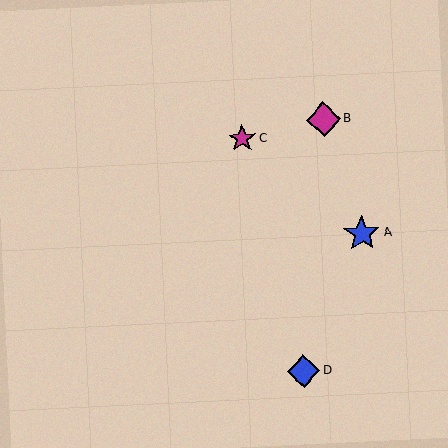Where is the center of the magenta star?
The center of the magenta star is at (242, 139).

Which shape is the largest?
The blue star (labeled A) is the largest.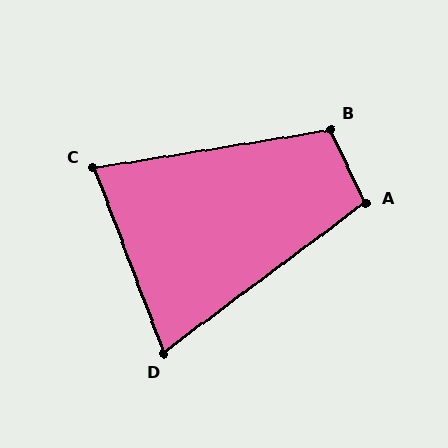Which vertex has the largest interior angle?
B, at approximately 106 degrees.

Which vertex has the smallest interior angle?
D, at approximately 74 degrees.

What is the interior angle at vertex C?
Approximately 78 degrees (acute).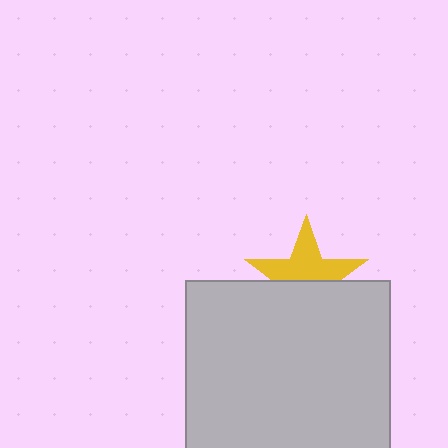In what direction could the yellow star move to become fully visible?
The yellow star could move up. That would shift it out from behind the light gray rectangle entirely.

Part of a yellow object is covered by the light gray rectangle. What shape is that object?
It is a star.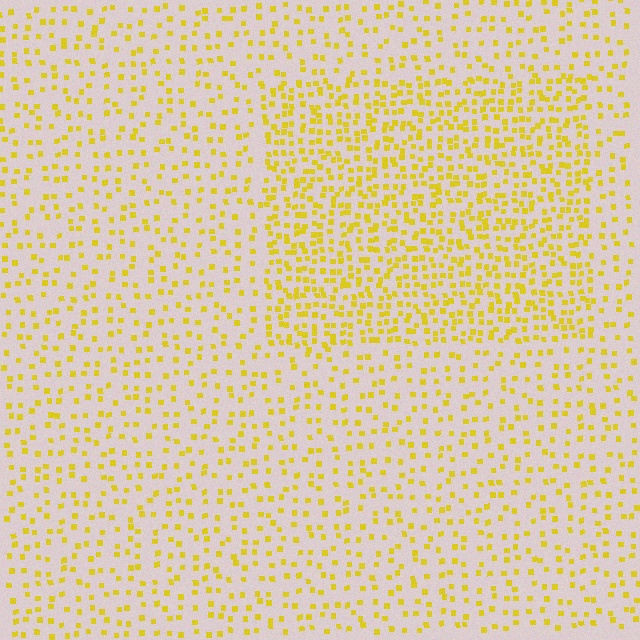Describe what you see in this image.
The image contains small yellow elements arranged at two different densities. A rectangle-shaped region is visible where the elements are more densely packed than the surrounding area.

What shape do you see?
I see a rectangle.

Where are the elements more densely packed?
The elements are more densely packed inside the rectangle boundary.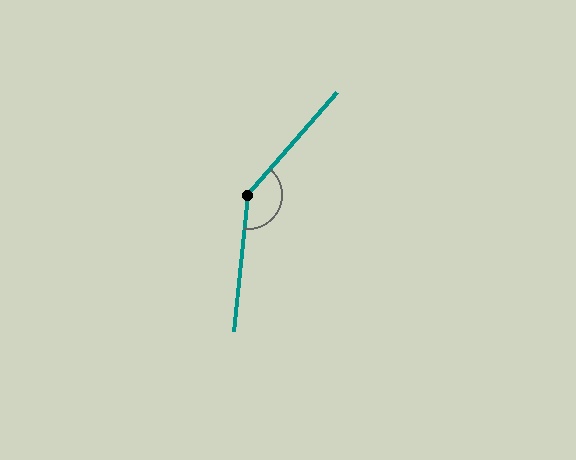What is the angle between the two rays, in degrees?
Approximately 144 degrees.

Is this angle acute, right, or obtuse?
It is obtuse.